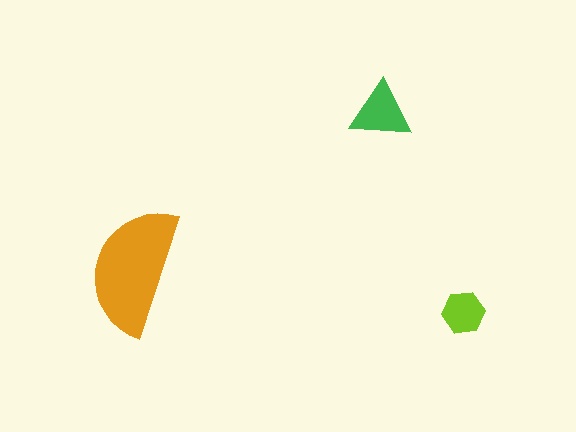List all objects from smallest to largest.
The lime hexagon, the green triangle, the orange semicircle.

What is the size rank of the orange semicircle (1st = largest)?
1st.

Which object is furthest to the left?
The orange semicircle is leftmost.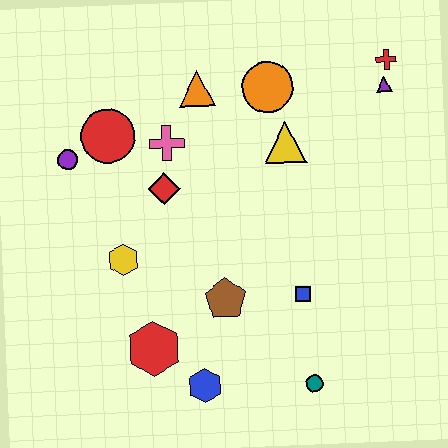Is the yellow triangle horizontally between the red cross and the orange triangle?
Yes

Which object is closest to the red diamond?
The pink cross is closest to the red diamond.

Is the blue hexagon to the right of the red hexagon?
Yes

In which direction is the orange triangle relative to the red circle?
The orange triangle is to the right of the red circle.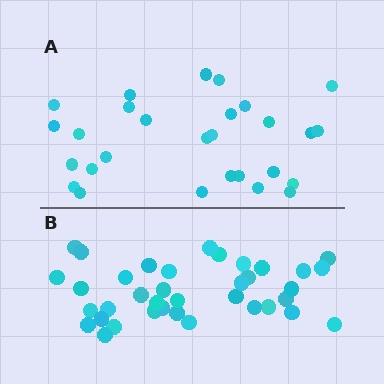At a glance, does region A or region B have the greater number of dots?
Region B (the bottom region) has more dots.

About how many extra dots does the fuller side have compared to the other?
Region B has roughly 8 or so more dots than region A.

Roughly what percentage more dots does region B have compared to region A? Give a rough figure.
About 30% more.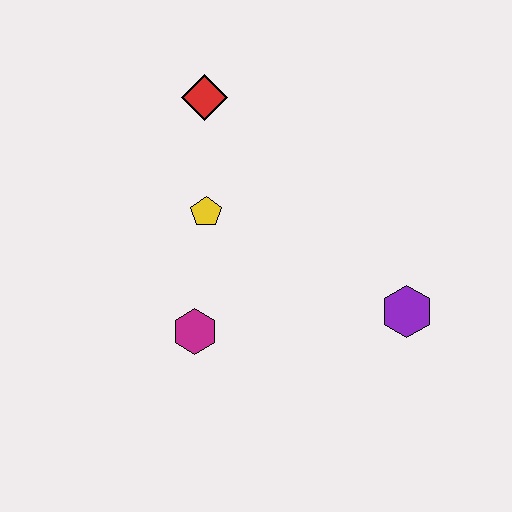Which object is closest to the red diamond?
The yellow pentagon is closest to the red diamond.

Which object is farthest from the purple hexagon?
The red diamond is farthest from the purple hexagon.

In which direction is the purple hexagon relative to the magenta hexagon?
The purple hexagon is to the right of the magenta hexagon.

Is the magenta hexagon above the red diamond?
No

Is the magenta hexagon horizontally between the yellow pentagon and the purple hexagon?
No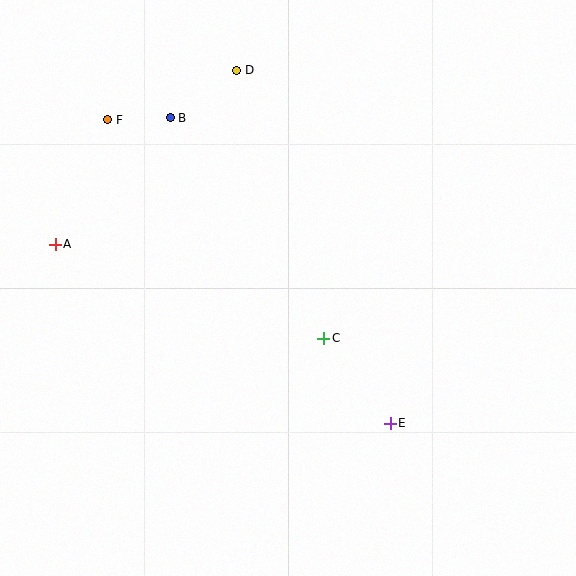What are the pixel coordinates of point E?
Point E is at (390, 423).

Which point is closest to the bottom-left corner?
Point A is closest to the bottom-left corner.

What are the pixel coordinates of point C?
Point C is at (324, 338).